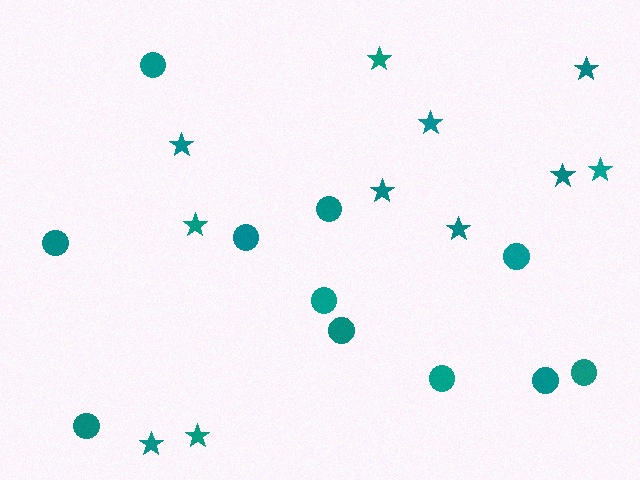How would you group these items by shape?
There are 2 groups: one group of stars (11) and one group of circles (11).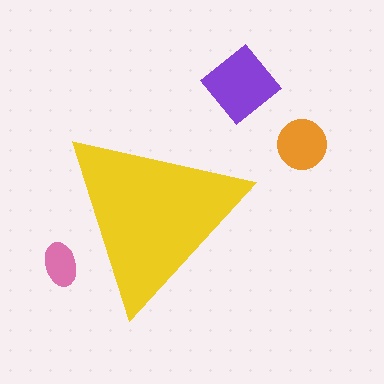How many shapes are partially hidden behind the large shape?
1 shape is partially hidden.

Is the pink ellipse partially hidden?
Yes, the pink ellipse is partially hidden behind the yellow triangle.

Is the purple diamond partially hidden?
No, the purple diamond is fully visible.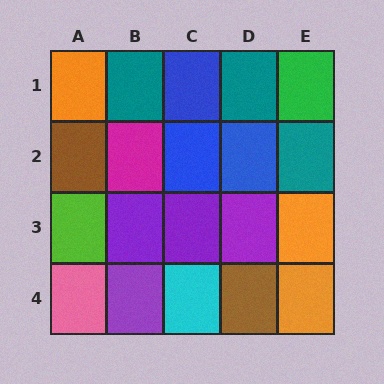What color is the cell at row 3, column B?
Purple.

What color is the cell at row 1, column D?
Teal.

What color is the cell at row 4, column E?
Orange.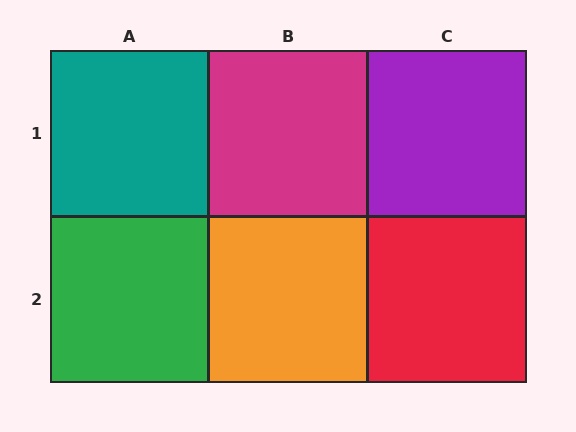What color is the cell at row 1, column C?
Purple.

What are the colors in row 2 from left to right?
Green, orange, red.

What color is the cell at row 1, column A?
Teal.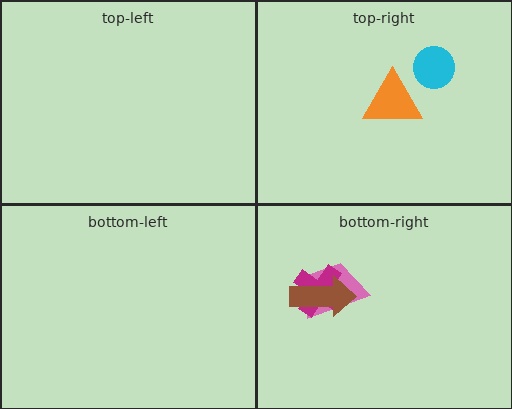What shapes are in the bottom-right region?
The pink trapezoid, the magenta cross, the brown arrow.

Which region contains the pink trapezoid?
The bottom-right region.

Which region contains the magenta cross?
The bottom-right region.